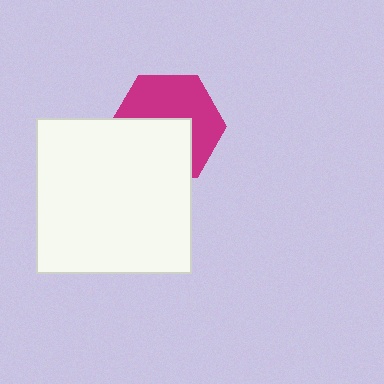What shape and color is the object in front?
The object in front is a white square.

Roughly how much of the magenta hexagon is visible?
About half of it is visible (roughly 54%).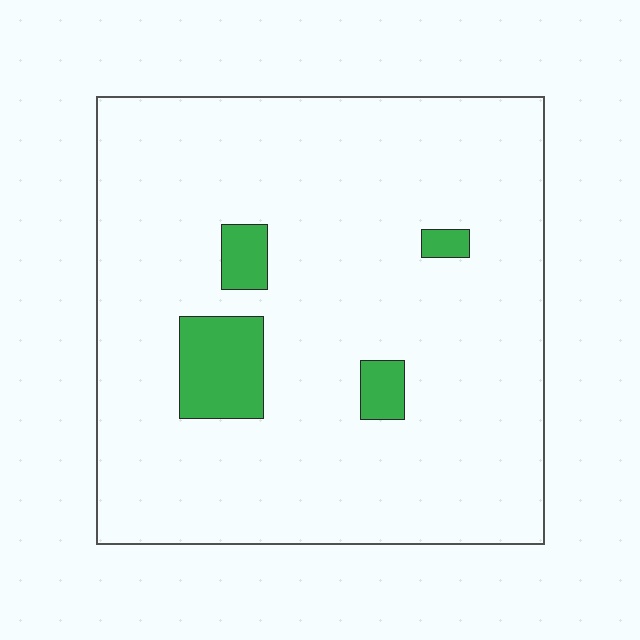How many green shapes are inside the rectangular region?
4.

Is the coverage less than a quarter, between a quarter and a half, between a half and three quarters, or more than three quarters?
Less than a quarter.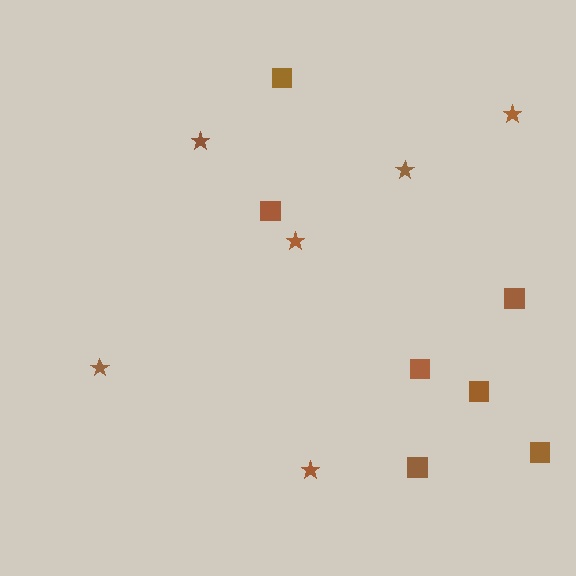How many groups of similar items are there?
There are 2 groups: one group of squares (7) and one group of stars (6).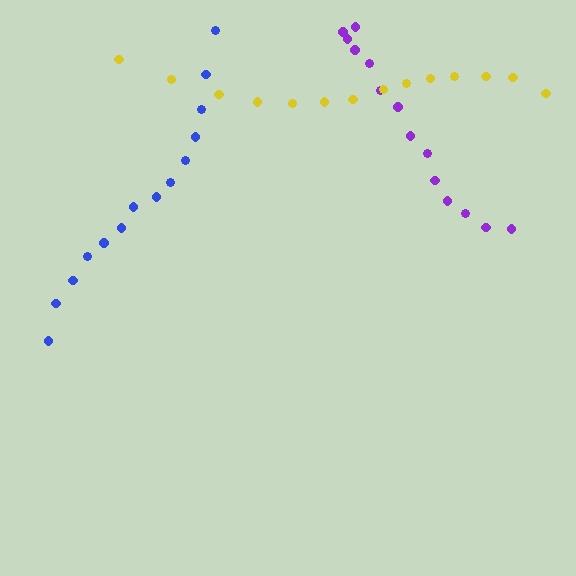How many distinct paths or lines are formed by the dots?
There are 3 distinct paths.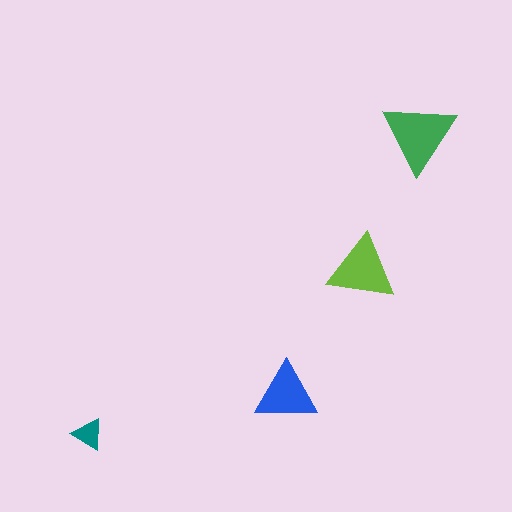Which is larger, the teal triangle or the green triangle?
The green one.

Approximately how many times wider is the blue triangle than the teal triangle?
About 2 times wider.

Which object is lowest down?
The teal triangle is bottommost.